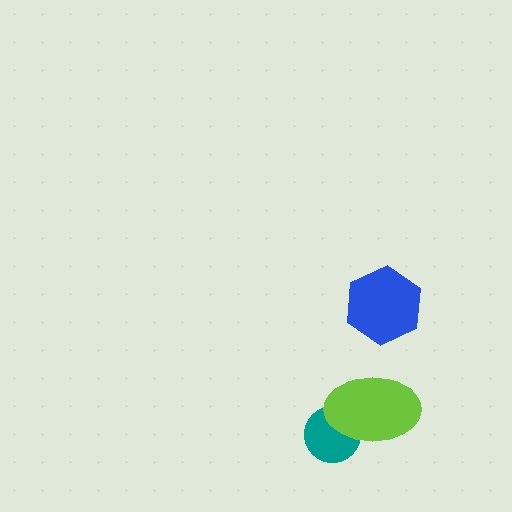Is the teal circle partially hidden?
Yes, it is partially covered by another shape.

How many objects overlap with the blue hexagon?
0 objects overlap with the blue hexagon.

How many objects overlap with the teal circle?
1 object overlaps with the teal circle.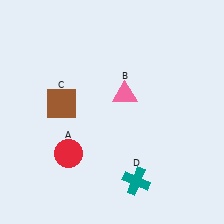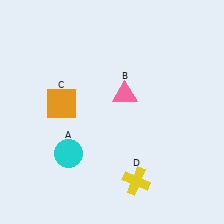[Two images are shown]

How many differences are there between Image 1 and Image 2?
There are 3 differences between the two images.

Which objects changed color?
A changed from red to cyan. C changed from brown to orange. D changed from teal to yellow.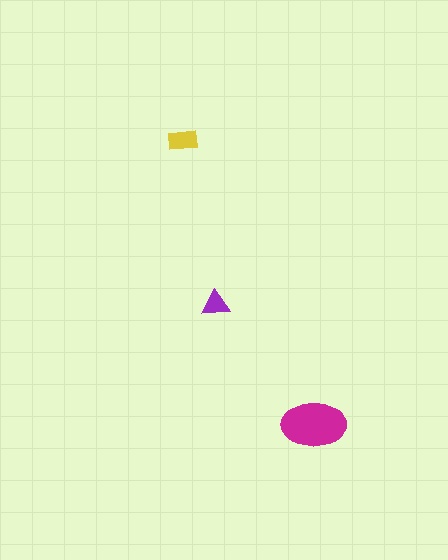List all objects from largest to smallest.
The magenta ellipse, the yellow rectangle, the purple triangle.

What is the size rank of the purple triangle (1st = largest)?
3rd.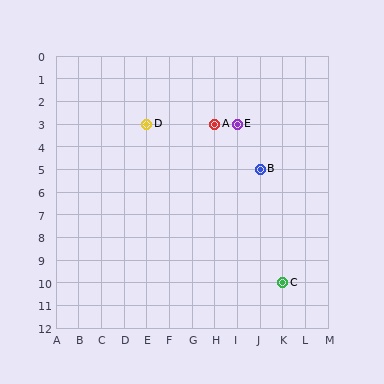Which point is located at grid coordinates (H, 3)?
Point A is at (H, 3).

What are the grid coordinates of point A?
Point A is at grid coordinates (H, 3).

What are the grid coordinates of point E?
Point E is at grid coordinates (I, 3).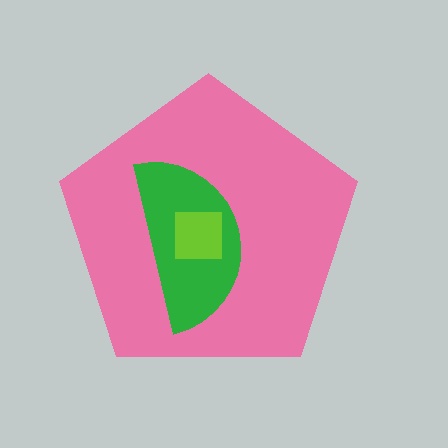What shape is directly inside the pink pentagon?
The green semicircle.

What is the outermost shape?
The pink pentagon.